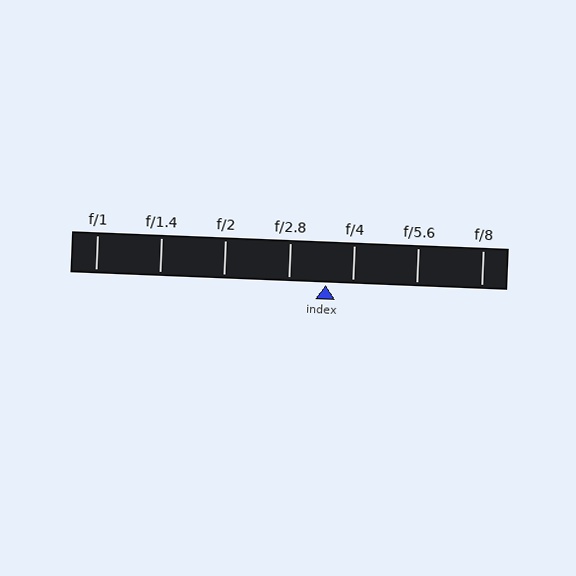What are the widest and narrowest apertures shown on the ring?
The widest aperture shown is f/1 and the narrowest is f/8.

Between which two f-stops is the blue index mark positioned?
The index mark is between f/2.8 and f/4.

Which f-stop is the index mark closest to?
The index mark is closest to f/4.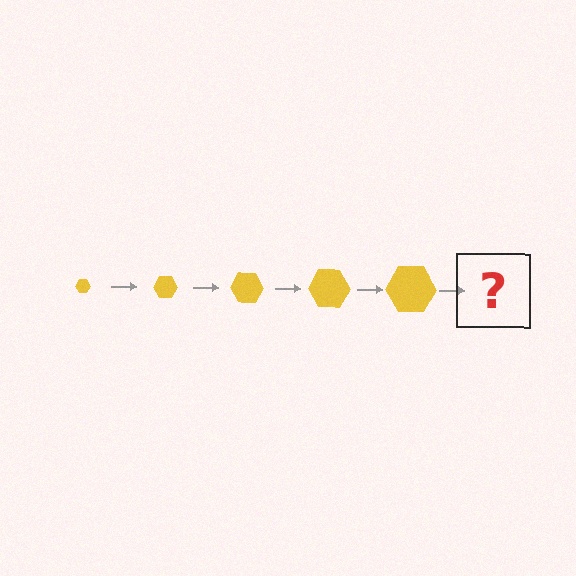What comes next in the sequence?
The next element should be a yellow hexagon, larger than the previous one.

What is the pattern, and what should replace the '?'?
The pattern is that the hexagon gets progressively larger each step. The '?' should be a yellow hexagon, larger than the previous one.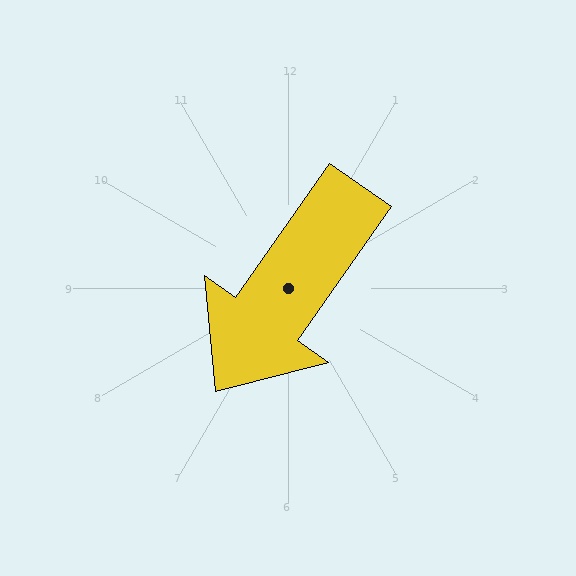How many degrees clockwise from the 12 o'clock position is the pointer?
Approximately 215 degrees.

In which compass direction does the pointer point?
Southwest.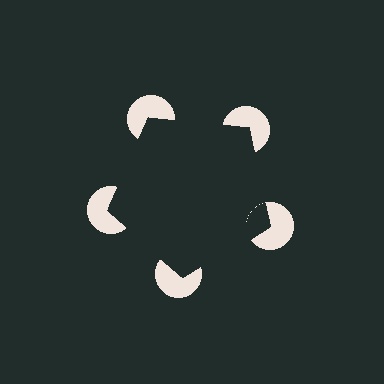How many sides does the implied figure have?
5 sides.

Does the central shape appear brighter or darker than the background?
It typically appears slightly darker than the background, even though no actual brightness change is drawn.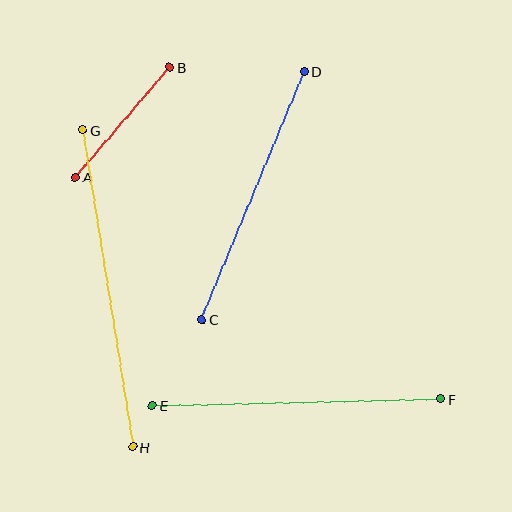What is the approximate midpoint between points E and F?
The midpoint is at approximately (297, 402) pixels.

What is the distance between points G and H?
The distance is approximately 321 pixels.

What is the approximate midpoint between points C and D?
The midpoint is at approximately (253, 195) pixels.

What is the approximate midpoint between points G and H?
The midpoint is at approximately (108, 289) pixels.